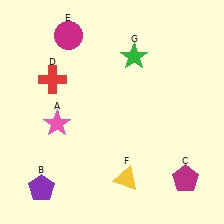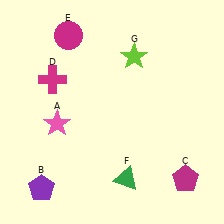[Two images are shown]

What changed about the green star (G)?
In Image 1, G is green. In Image 2, it changed to lime.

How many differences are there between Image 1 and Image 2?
There are 3 differences between the two images.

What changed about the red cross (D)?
In Image 1, D is red. In Image 2, it changed to magenta.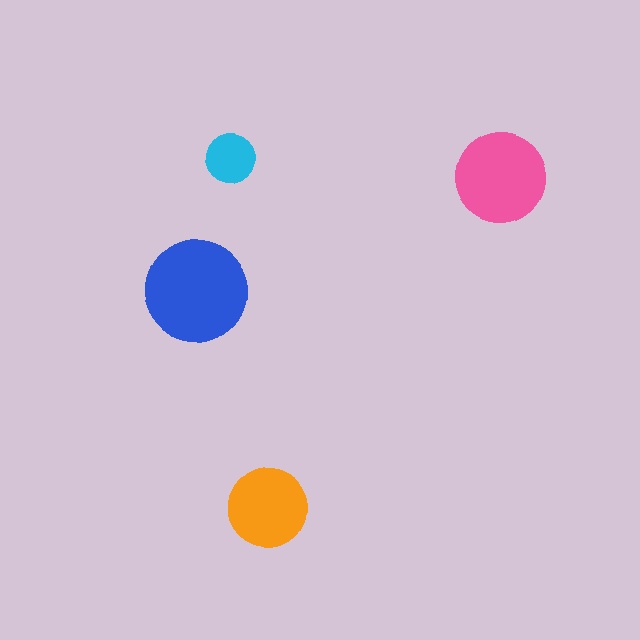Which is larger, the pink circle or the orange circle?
The pink one.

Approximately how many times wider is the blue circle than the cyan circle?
About 2 times wider.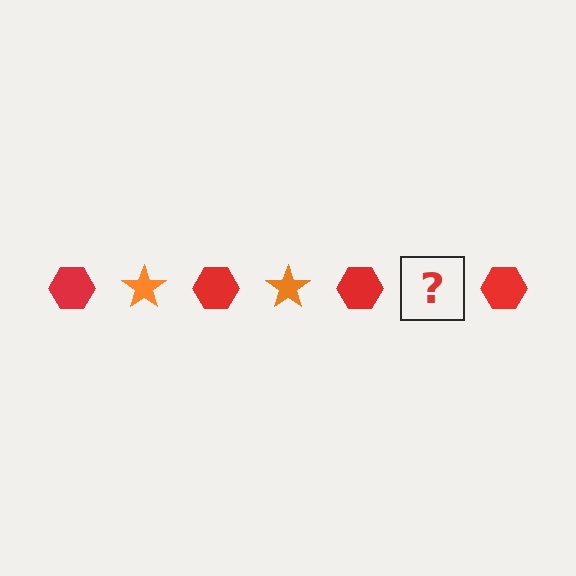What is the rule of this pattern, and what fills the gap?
The rule is that the pattern alternates between red hexagon and orange star. The gap should be filled with an orange star.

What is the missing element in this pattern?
The missing element is an orange star.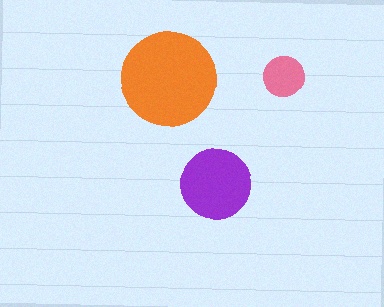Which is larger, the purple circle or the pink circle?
The purple one.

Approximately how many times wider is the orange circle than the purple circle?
About 1.5 times wider.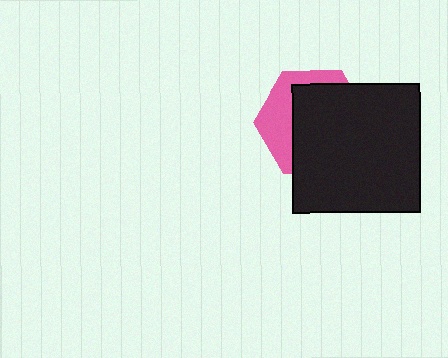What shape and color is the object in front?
The object in front is a black square.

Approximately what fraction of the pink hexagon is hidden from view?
Roughly 67% of the pink hexagon is hidden behind the black square.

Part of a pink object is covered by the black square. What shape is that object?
It is a hexagon.